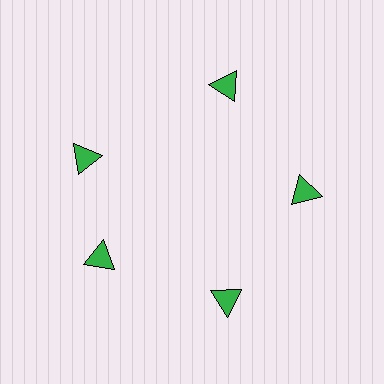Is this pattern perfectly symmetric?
No. The 5 green triangles are arranged in a ring, but one element near the 10 o'clock position is rotated out of alignment along the ring, breaking the 5-fold rotational symmetry.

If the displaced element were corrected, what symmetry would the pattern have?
It would have 5-fold rotational symmetry — the pattern would map onto itself every 72 degrees.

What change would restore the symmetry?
The symmetry would be restored by rotating it back into even spacing with its neighbors so that all 5 triangles sit at equal angles and equal distance from the center.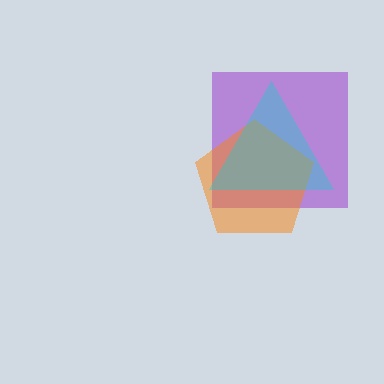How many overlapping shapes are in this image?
There are 3 overlapping shapes in the image.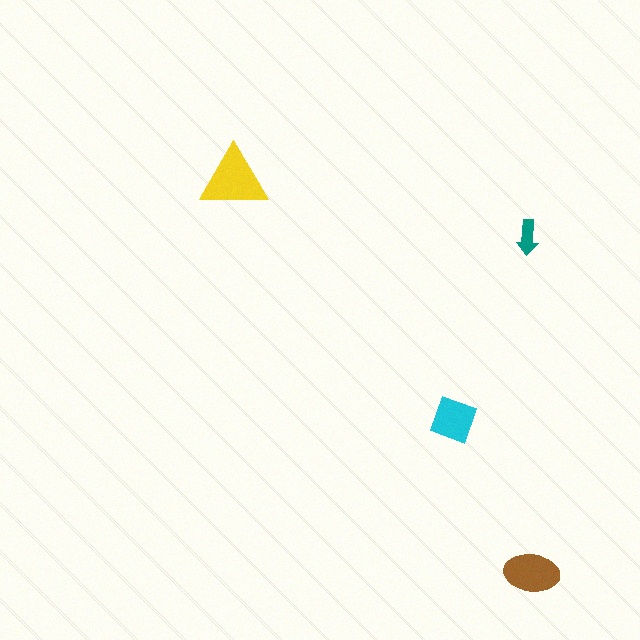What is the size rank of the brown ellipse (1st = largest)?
2nd.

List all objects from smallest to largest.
The teal arrow, the cyan diamond, the brown ellipse, the yellow triangle.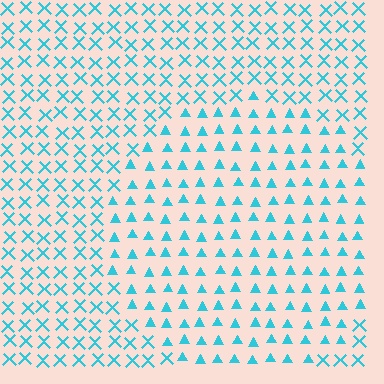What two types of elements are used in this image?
The image uses triangles inside the circle region and X marks outside it.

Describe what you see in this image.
The image is filled with small cyan elements arranged in a uniform grid. A circle-shaped region contains triangles, while the surrounding area contains X marks. The boundary is defined purely by the change in element shape.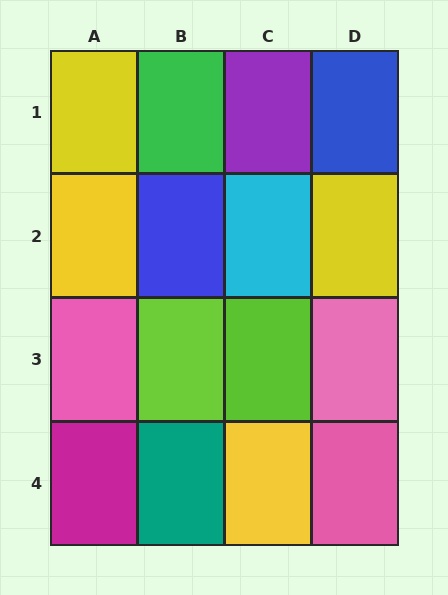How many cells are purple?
1 cell is purple.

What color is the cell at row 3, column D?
Pink.